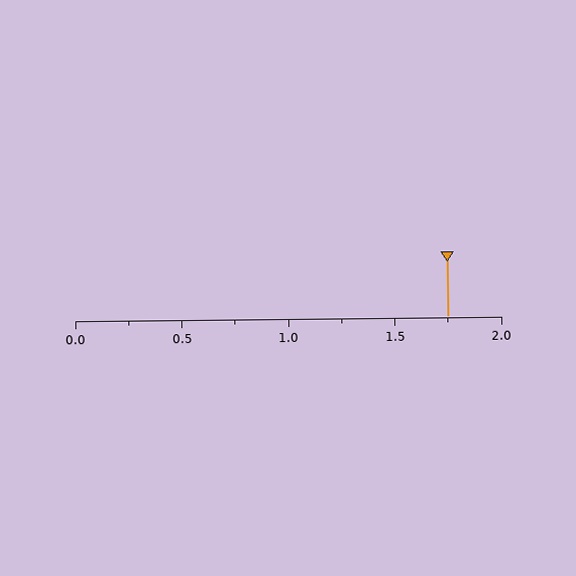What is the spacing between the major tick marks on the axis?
The major ticks are spaced 0.5 apart.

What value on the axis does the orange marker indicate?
The marker indicates approximately 1.75.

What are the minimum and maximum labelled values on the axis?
The axis runs from 0.0 to 2.0.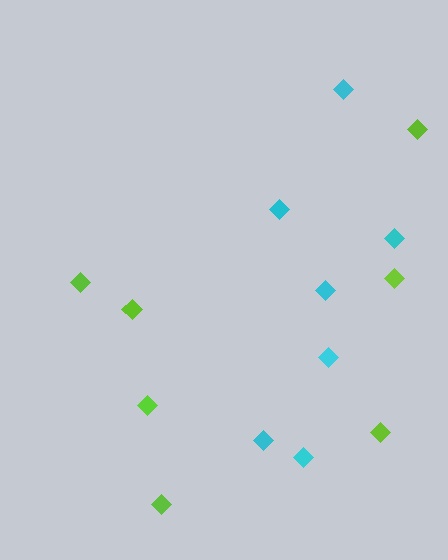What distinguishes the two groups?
There are 2 groups: one group of lime diamonds (7) and one group of cyan diamonds (7).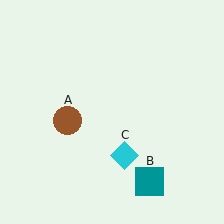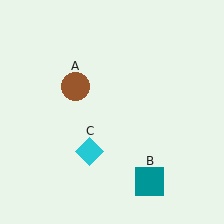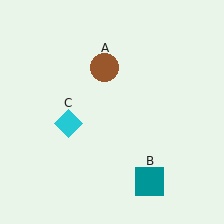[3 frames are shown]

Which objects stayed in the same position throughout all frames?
Teal square (object B) remained stationary.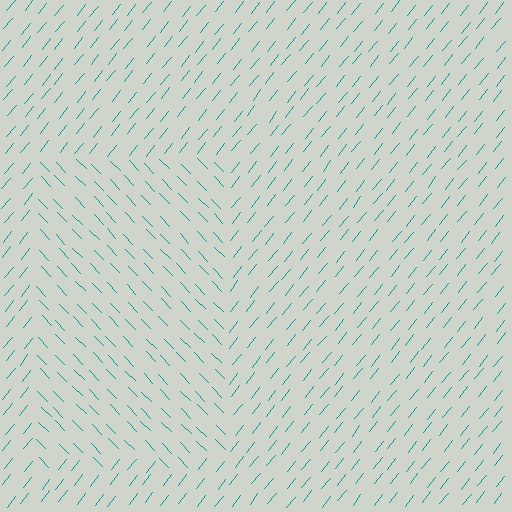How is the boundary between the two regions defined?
The boundary is defined purely by a change in line orientation (approximately 83 degrees difference). All lines are the same color and thickness.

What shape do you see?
I see a rectangle.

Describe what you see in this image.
The image is filled with small teal line segments. A rectangle region in the image has lines oriented differently from the surrounding lines, creating a visible texture boundary.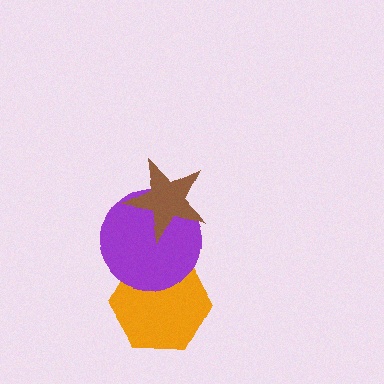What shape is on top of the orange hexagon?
The purple circle is on top of the orange hexagon.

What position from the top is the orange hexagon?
The orange hexagon is 3rd from the top.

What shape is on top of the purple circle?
The brown star is on top of the purple circle.